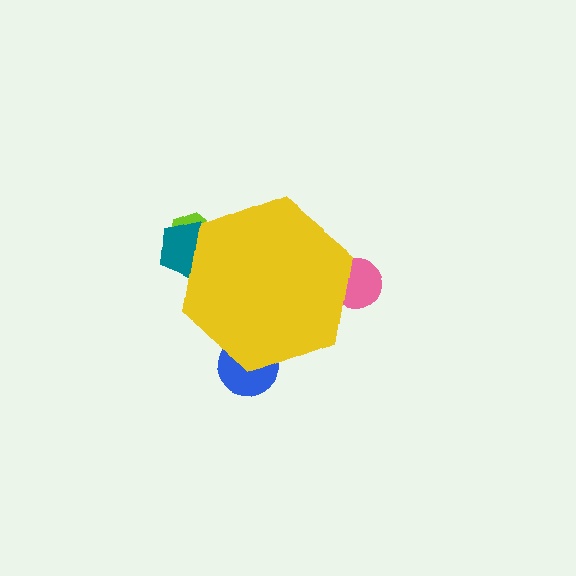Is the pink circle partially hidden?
Yes, the pink circle is partially hidden behind the yellow hexagon.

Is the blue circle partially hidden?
Yes, the blue circle is partially hidden behind the yellow hexagon.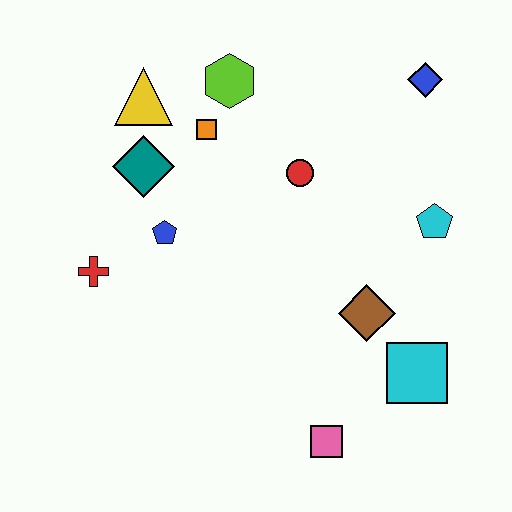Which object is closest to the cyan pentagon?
The brown diamond is closest to the cyan pentagon.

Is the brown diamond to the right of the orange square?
Yes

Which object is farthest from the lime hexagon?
The pink square is farthest from the lime hexagon.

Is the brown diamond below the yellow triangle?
Yes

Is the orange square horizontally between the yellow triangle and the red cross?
No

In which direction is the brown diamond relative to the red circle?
The brown diamond is below the red circle.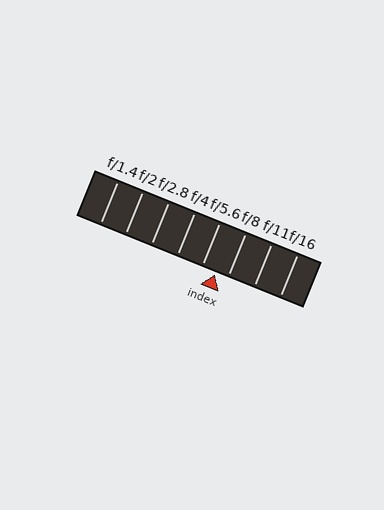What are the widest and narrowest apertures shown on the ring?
The widest aperture shown is f/1.4 and the narrowest is f/16.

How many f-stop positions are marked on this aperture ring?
There are 8 f-stop positions marked.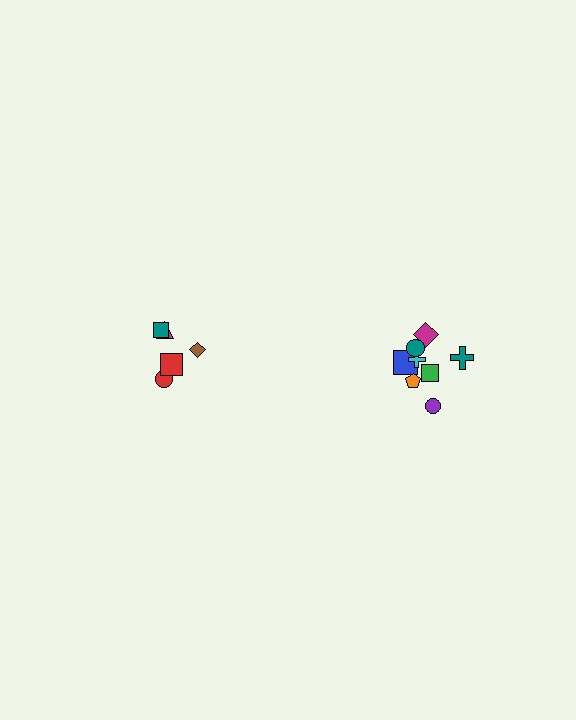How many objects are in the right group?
There are 8 objects.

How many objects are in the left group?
There are 5 objects.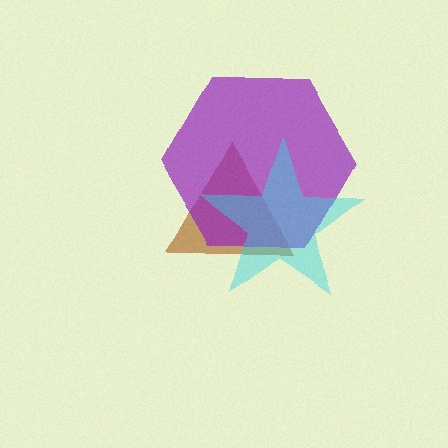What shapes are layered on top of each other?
The layered shapes are: a brown triangle, a purple hexagon, a cyan star.